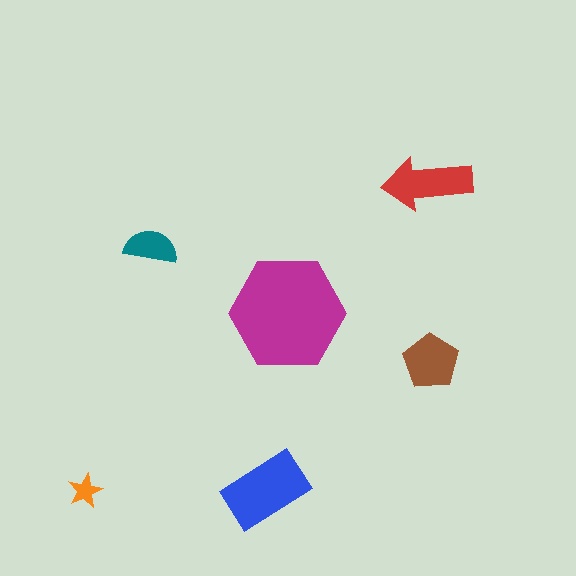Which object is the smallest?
The orange star.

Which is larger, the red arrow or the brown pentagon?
The red arrow.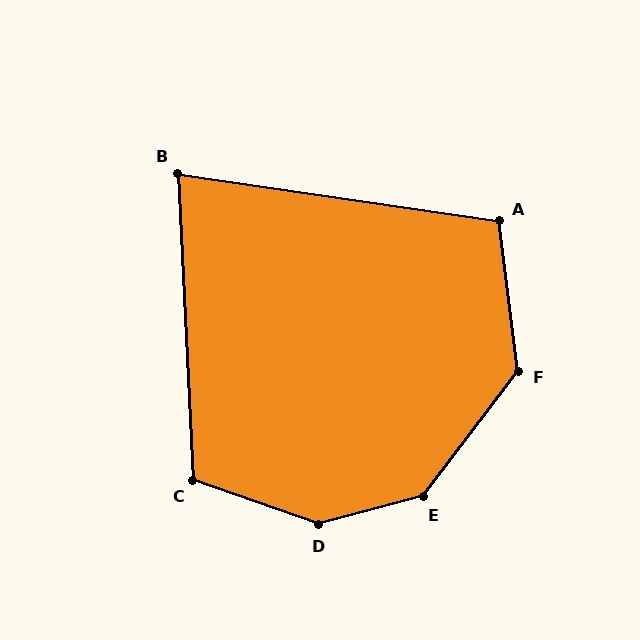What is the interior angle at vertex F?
Approximately 136 degrees (obtuse).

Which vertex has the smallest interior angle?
B, at approximately 79 degrees.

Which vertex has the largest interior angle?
D, at approximately 146 degrees.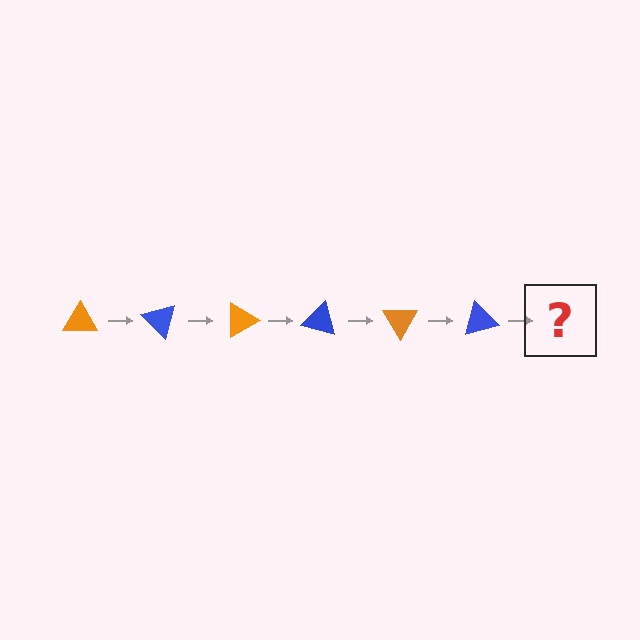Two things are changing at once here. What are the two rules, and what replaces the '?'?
The two rules are that it rotates 45 degrees each step and the color cycles through orange and blue. The '?' should be an orange triangle, rotated 270 degrees from the start.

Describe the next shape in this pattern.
It should be an orange triangle, rotated 270 degrees from the start.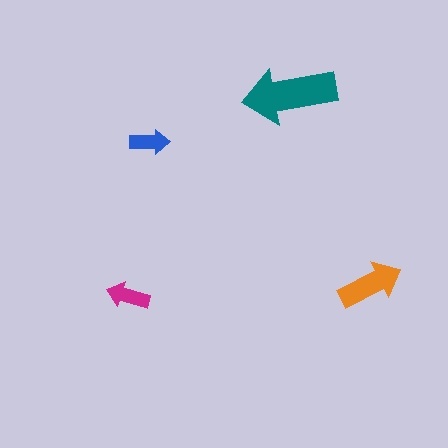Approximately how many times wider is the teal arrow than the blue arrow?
About 2.5 times wider.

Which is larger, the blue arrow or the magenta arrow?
The magenta one.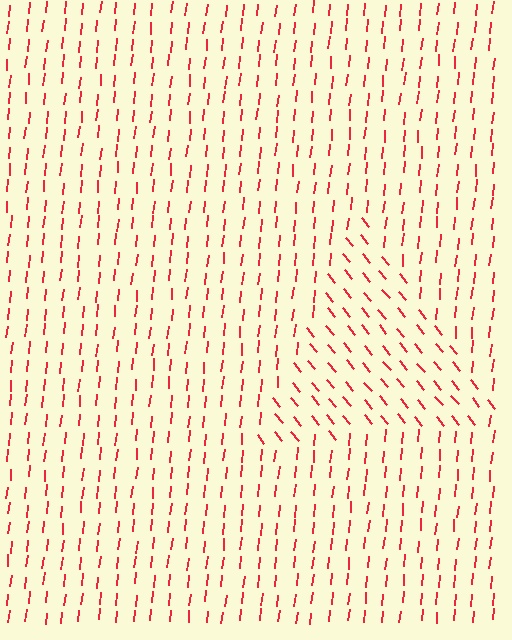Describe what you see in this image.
The image is filled with small red line segments. A triangle region in the image has lines oriented differently from the surrounding lines, creating a visible texture boundary.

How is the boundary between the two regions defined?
The boundary is defined purely by a change in line orientation (approximately 45 degrees difference). All lines are the same color and thickness.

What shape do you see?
I see a triangle.